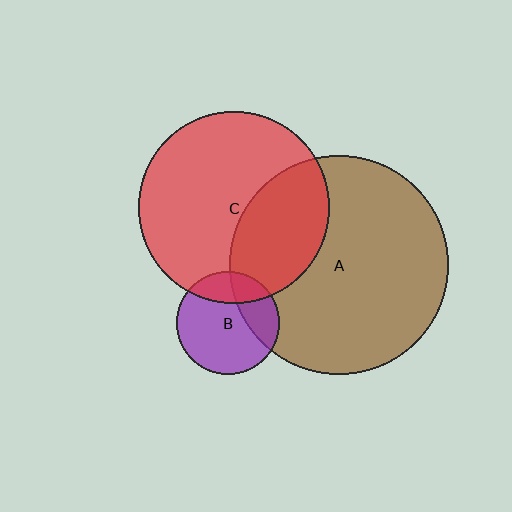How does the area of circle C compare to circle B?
Approximately 3.4 times.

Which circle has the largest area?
Circle A (brown).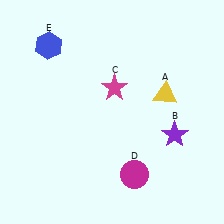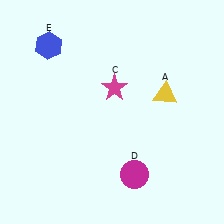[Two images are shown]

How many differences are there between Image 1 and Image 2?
There is 1 difference between the two images.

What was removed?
The purple star (B) was removed in Image 2.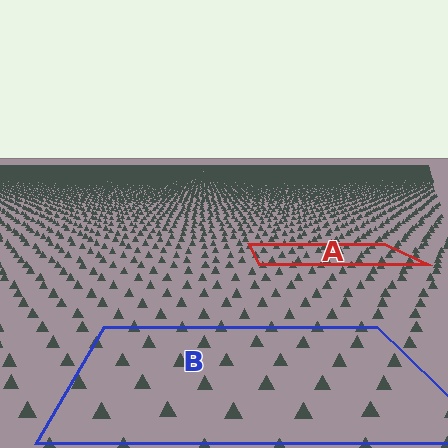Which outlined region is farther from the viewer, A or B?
Region A is farther from the viewer — the texture elements inside it appear smaller and more densely packed.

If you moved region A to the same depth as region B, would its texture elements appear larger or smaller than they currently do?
They would appear larger. At a closer depth, the same texture elements are projected at a bigger on-screen size.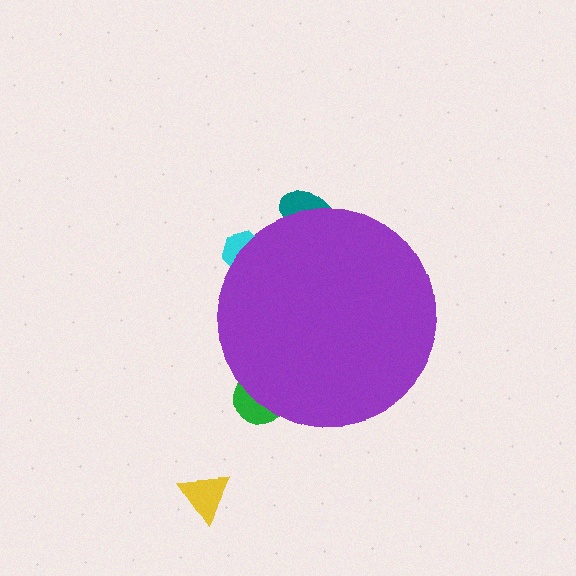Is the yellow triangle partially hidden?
No, the yellow triangle is fully visible.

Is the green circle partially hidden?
Yes, the green circle is partially hidden behind the purple circle.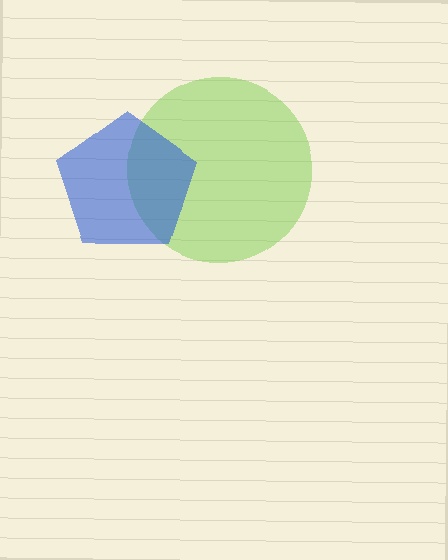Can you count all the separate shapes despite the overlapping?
Yes, there are 2 separate shapes.